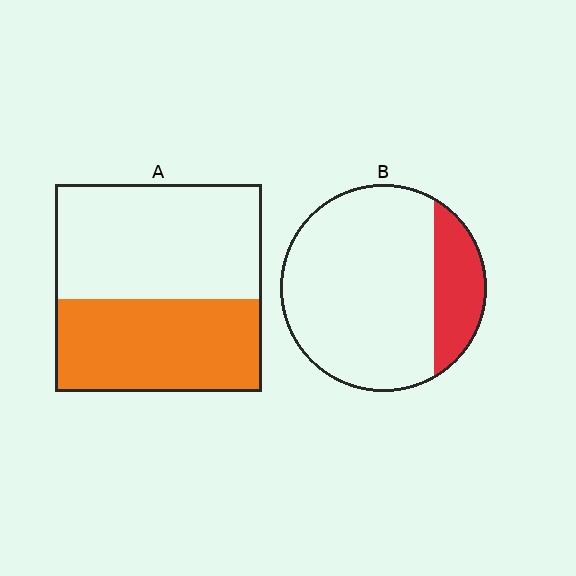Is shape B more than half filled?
No.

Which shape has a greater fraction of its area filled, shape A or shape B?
Shape A.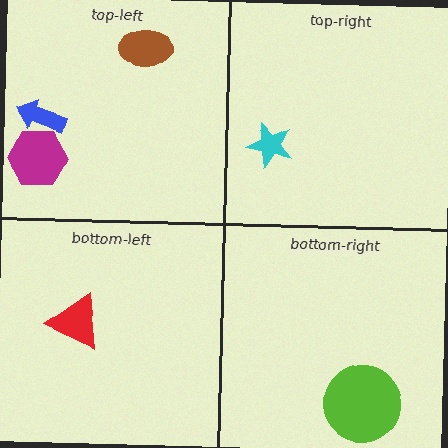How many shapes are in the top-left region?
3.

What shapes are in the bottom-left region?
The red triangle.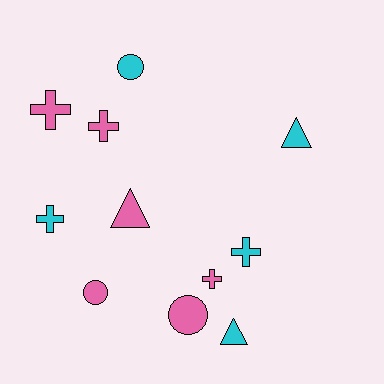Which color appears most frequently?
Pink, with 6 objects.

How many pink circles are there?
There are 2 pink circles.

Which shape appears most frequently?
Cross, with 5 objects.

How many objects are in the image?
There are 11 objects.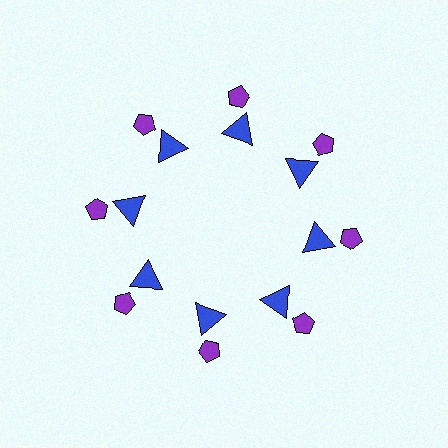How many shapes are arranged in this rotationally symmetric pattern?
There are 16 shapes, arranged in 8 groups of 2.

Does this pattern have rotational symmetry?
Yes, this pattern has 8-fold rotational symmetry. It looks the same after rotating 45 degrees around the center.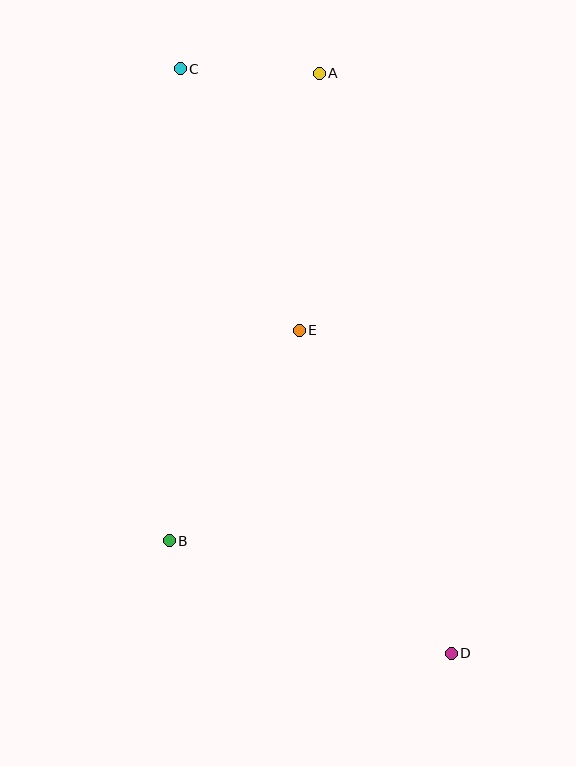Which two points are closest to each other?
Points A and C are closest to each other.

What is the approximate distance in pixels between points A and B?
The distance between A and B is approximately 491 pixels.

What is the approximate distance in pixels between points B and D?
The distance between B and D is approximately 303 pixels.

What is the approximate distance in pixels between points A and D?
The distance between A and D is approximately 595 pixels.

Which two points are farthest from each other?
Points C and D are farthest from each other.